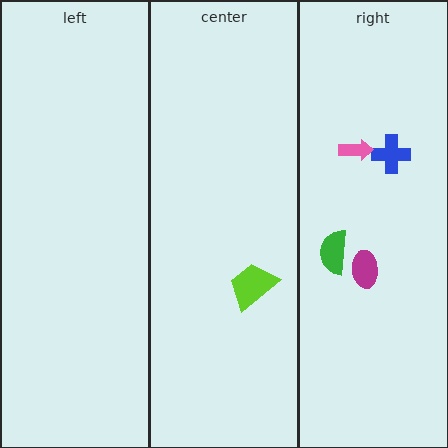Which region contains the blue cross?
The right region.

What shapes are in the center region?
The lime trapezoid.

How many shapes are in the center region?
1.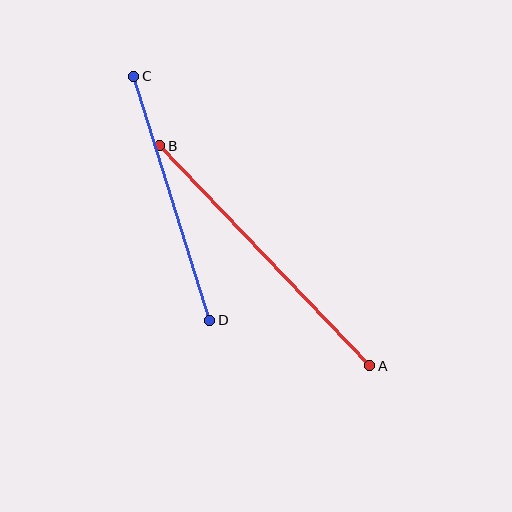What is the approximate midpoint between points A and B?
The midpoint is at approximately (265, 256) pixels.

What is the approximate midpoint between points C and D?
The midpoint is at approximately (172, 198) pixels.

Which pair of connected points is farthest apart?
Points A and B are farthest apart.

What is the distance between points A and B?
The distance is approximately 304 pixels.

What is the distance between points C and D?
The distance is approximately 256 pixels.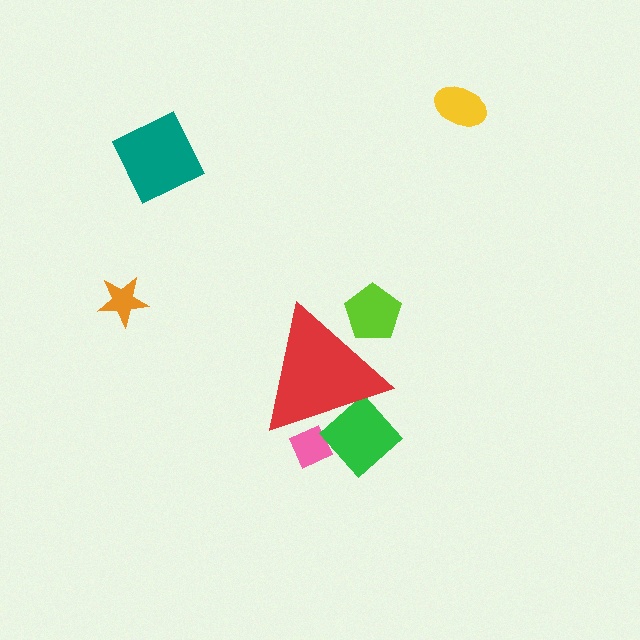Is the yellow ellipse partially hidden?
No, the yellow ellipse is fully visible.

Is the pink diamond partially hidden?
Yes, the pink diamond is partially hidden behind the red triangle.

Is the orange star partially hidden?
No, the orange star is fully visible.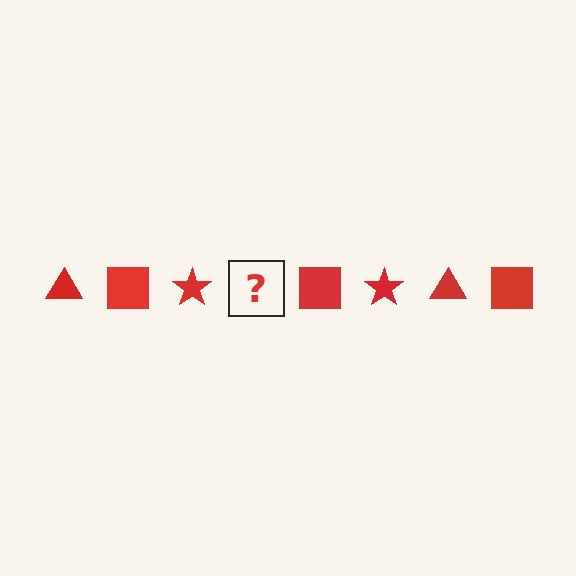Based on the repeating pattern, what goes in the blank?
The blank should be a red triangle.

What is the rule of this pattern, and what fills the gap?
The rule is that the pattern cycles through triangle, square, star shapes in red. The gap should be filled with a red triangle.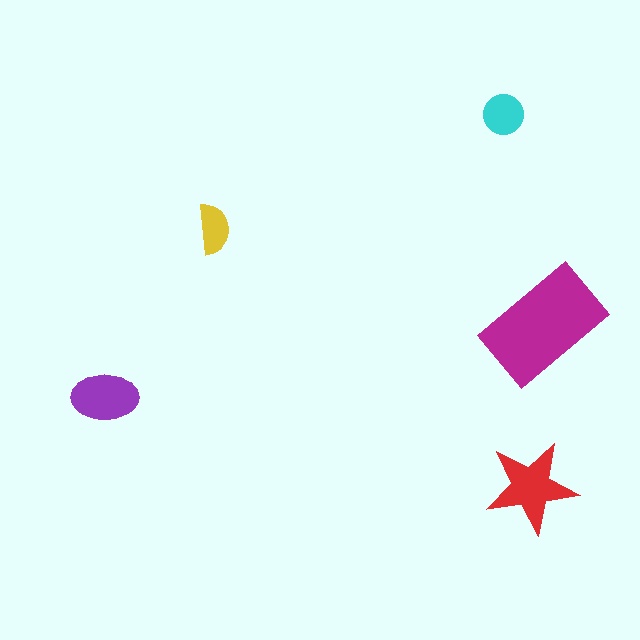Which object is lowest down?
The red star is bottommost.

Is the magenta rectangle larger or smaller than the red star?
Larger.